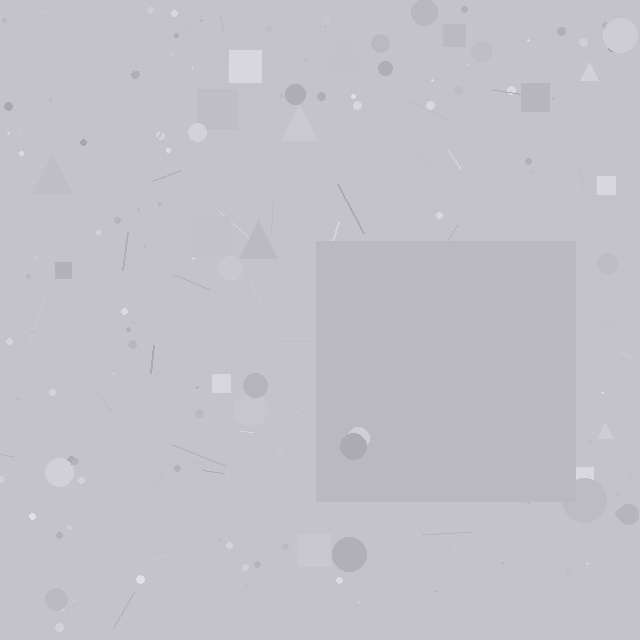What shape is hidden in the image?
A square is hidden in the image.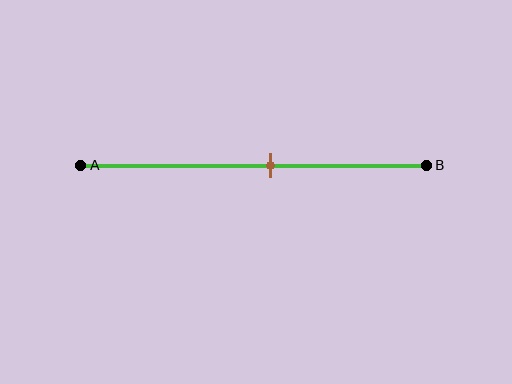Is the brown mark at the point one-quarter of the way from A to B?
No, the mark is at about 55% from A, not at the 25% one-quarter point.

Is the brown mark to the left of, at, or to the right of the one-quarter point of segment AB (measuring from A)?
The brown mark is to the right of the one-quarter point of segment AB.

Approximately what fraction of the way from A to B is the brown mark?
The brown mark is approximately 55% of the way from A to B.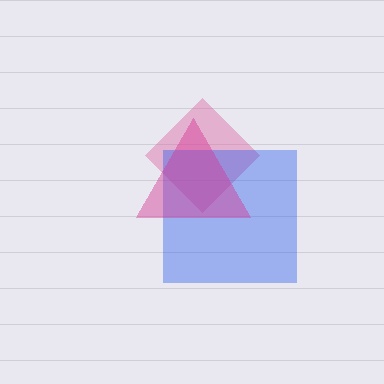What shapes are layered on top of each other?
The layered shapes are: a pink diamond, a blue square, a magenta triangle.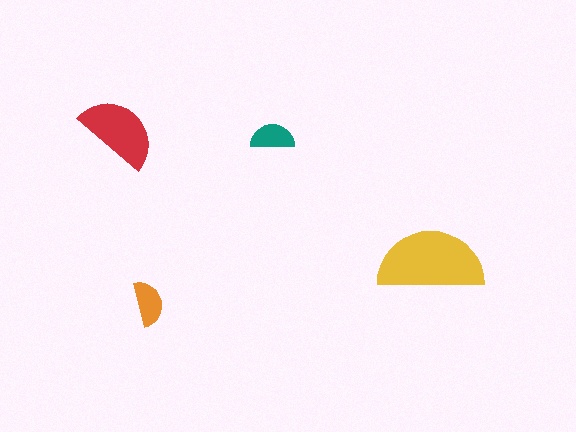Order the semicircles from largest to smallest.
the yellow one, the red one, the orange one, the teal one.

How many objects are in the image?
There are 4 objects in the image.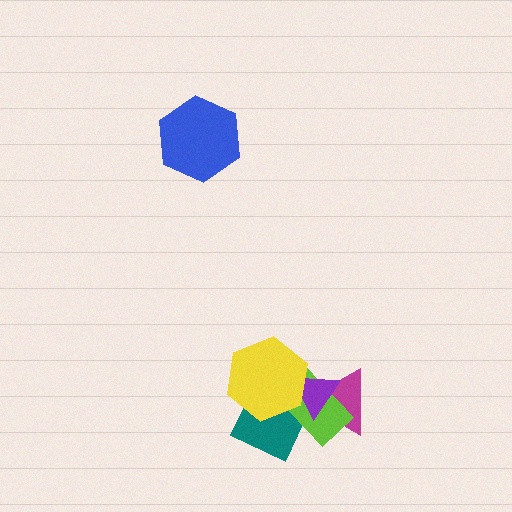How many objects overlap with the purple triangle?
4 objects overlap with the purple triangle.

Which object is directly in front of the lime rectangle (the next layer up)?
The purple triangle is directly in front of the lime rectangle.